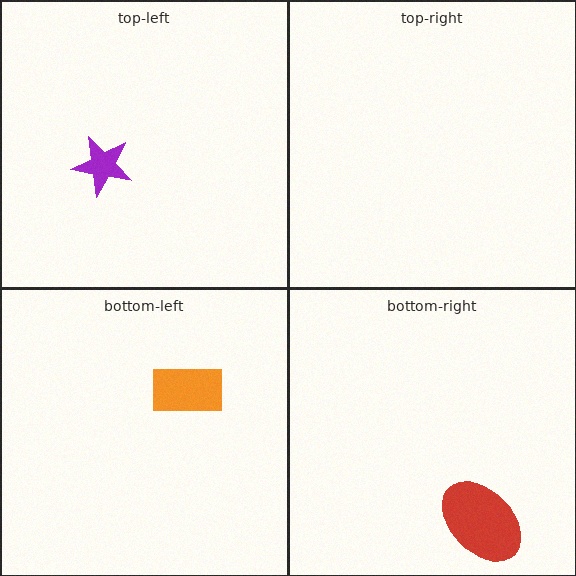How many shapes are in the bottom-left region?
1.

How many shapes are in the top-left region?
1.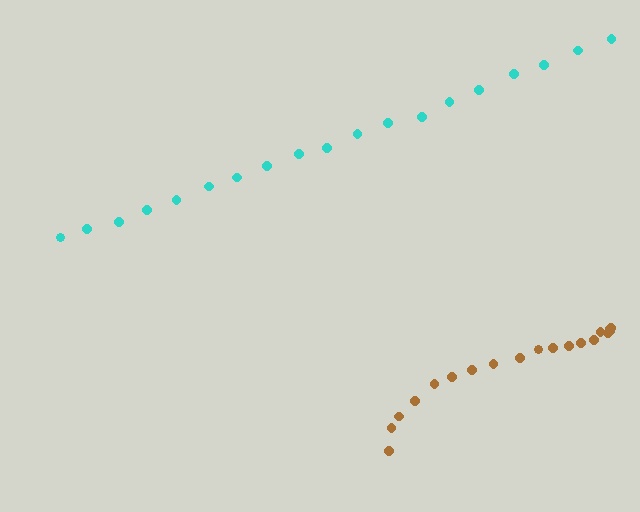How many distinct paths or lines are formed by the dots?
There are 2 distinct paths.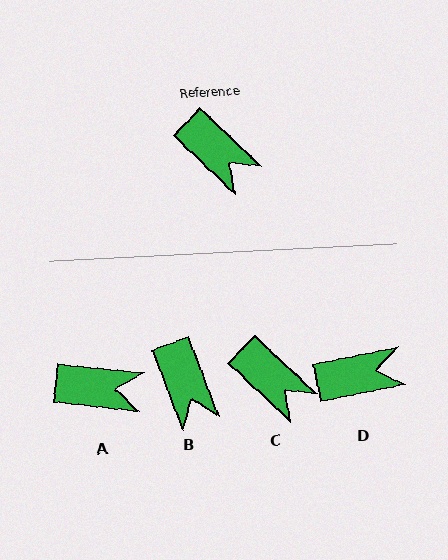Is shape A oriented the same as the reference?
No, it is off by about 37 degrees.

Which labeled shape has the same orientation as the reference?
C.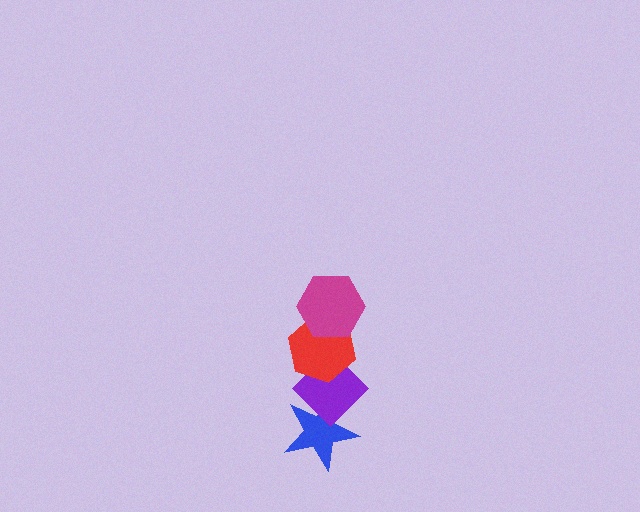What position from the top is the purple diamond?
The purple diamond is 3rd from the top.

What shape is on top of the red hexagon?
The magenta hexagon is on top of the red hexagon.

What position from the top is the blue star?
The blue star is 4th from the top.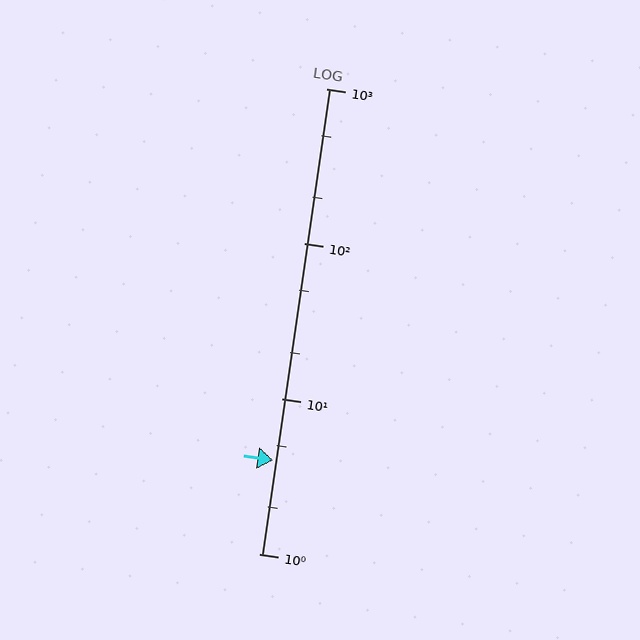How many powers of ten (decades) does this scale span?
The scale spans 3 decades, from 1 to 1000.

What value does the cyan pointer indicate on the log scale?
The pointer indicates approximately 4.